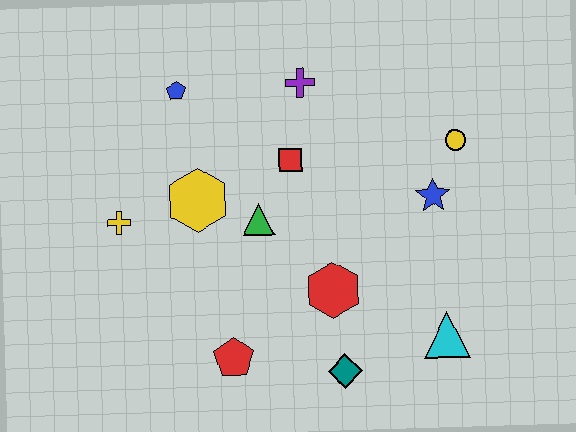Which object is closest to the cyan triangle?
The teal diamond is closest to the cyan triangle.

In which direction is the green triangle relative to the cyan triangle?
The green triangle is to the left of the cyan triangle.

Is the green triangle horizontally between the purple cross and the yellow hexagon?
Yes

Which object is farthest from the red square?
The cyan triangle is farthest from the red square.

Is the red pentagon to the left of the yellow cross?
No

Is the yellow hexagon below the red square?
Yes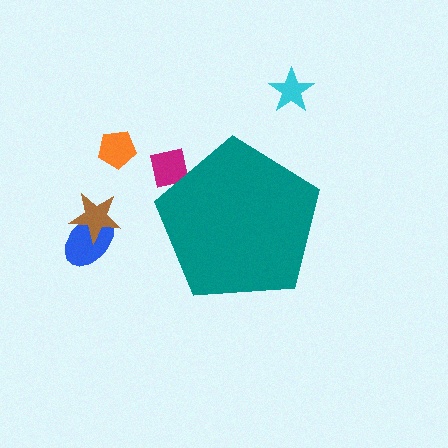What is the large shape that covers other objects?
A teal pentagon.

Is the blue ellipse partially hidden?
No, the blue ellipse is fully visible.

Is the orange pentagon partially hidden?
No, the orange pentagon is fully visible.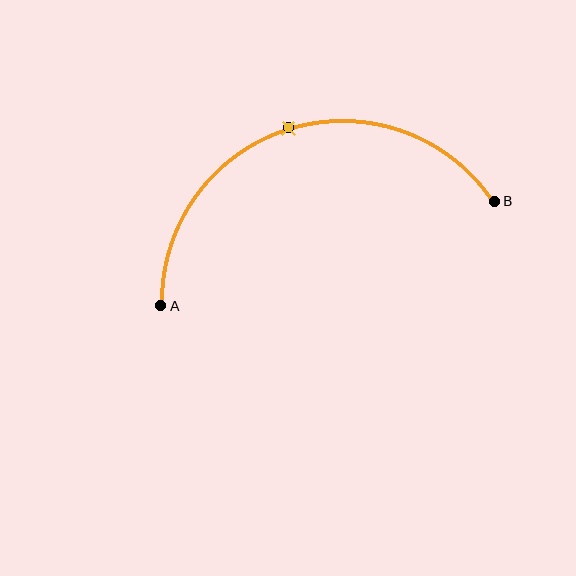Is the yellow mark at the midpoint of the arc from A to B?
Yes. The yellow mark lies on the arc at equal arc-length from both A and B — it is the arc midpoint.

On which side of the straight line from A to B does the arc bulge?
The arc bulges above the straight line connecting A and B.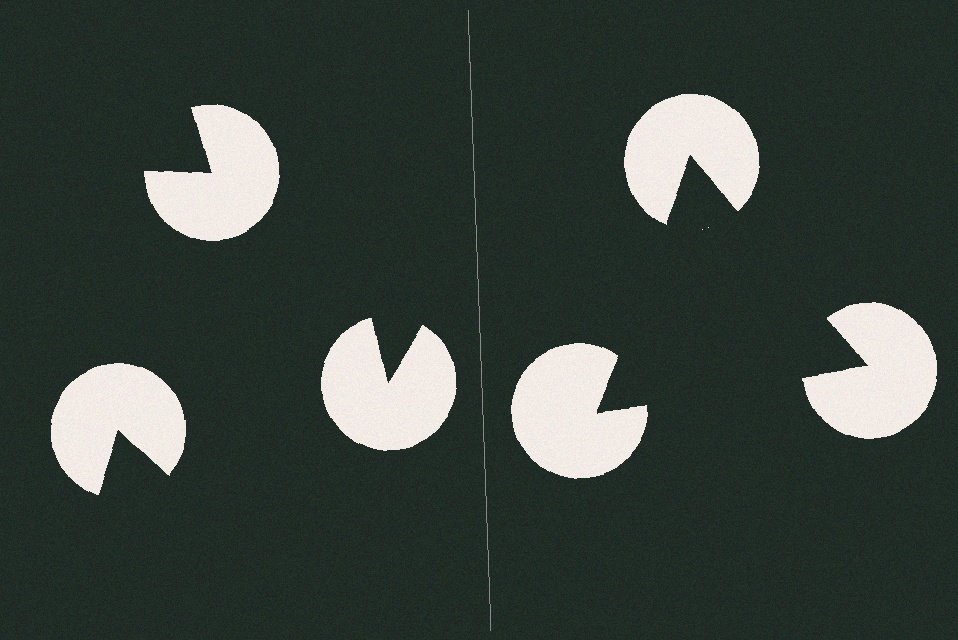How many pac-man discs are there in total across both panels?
6 — 3 on each side.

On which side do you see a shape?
An illusory triangle appears on the right side. On the left side the wedge cuts are rotated, so no coherent shape forms.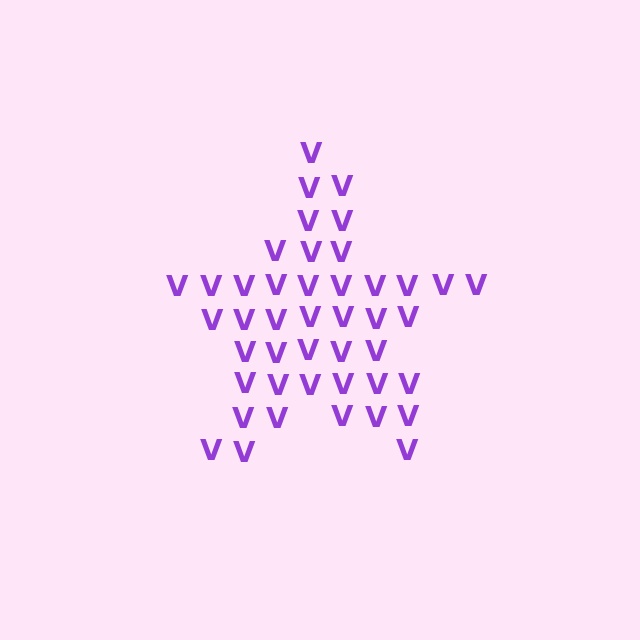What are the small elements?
The small elements are letter V's.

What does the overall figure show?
The overall figure shows a star.